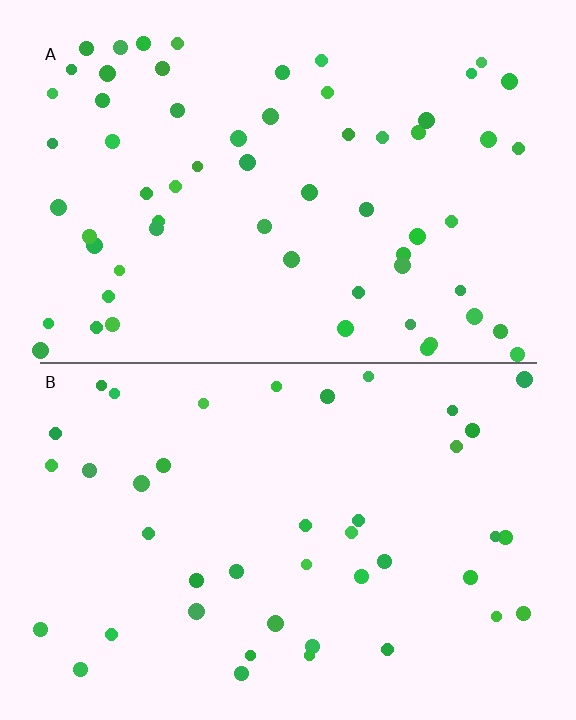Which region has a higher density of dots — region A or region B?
A (the top).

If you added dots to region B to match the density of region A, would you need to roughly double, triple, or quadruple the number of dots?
Approximately double.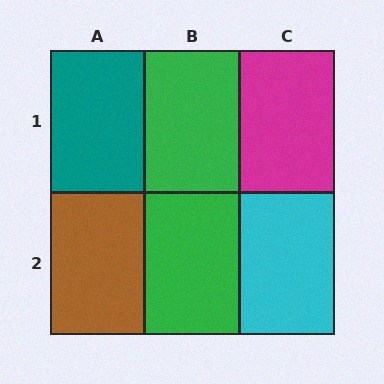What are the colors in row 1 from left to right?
Teal, green, magenta.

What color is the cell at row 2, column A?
Brown.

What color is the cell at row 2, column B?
Green.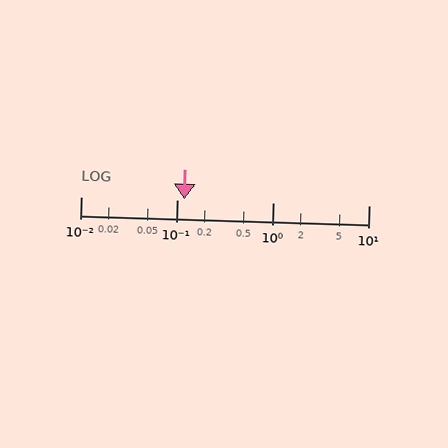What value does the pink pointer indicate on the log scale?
The pointer indicates approximately 0.12.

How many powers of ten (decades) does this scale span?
The scale spans 3 decades, from 0.01 to 10.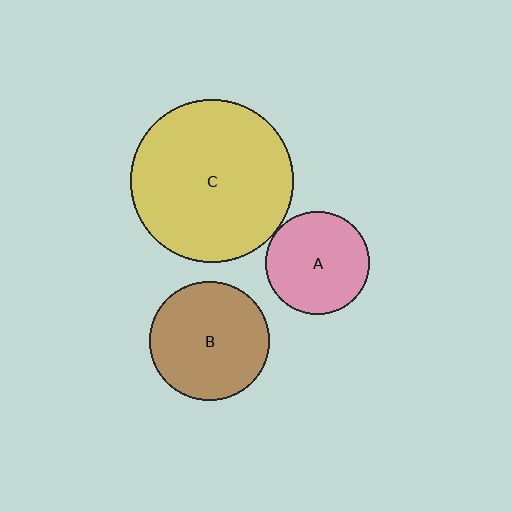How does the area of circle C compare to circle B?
Approximately 1.9 times.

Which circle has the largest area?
Circle C (yellow).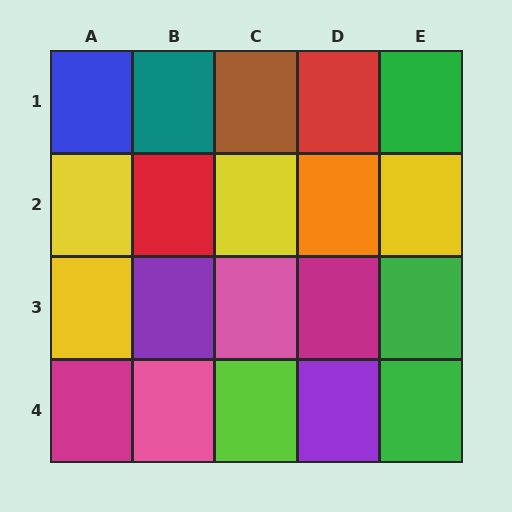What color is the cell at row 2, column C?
Yellow.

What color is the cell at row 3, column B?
Purple.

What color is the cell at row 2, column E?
Yellow.